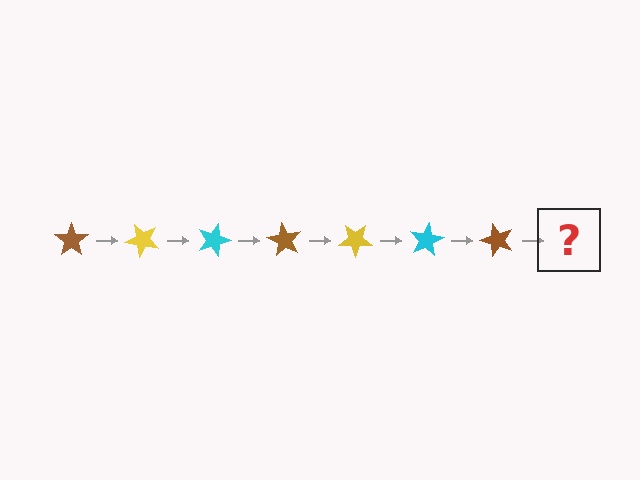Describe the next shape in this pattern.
It should be a yellow star, rotated 315 degrees from the start.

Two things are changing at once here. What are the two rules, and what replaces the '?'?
The two rules are that it rotates 45 degrees each step and the color cycles through brown, yellow, and cyan. The '?' should be a yellow star, rotated 315 degrees from the start.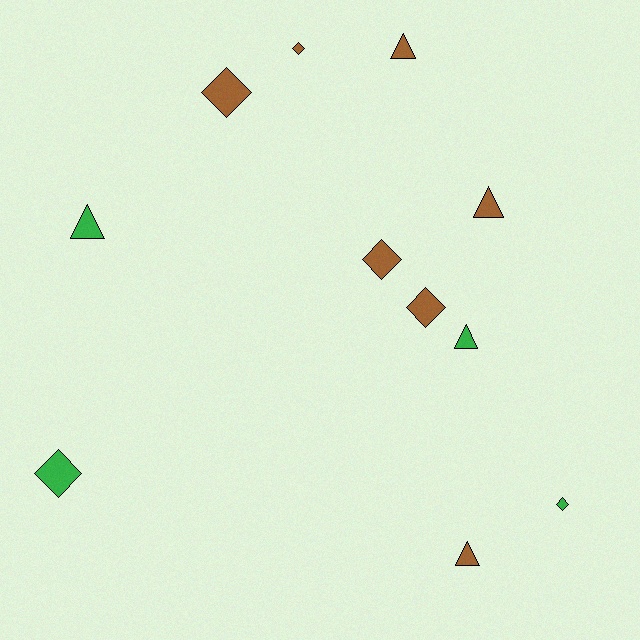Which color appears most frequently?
Brown, with 7 objects.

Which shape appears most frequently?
Diamond, with 6 objects.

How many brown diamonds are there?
There are 4 brown diamonds.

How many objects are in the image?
There are 11 objects.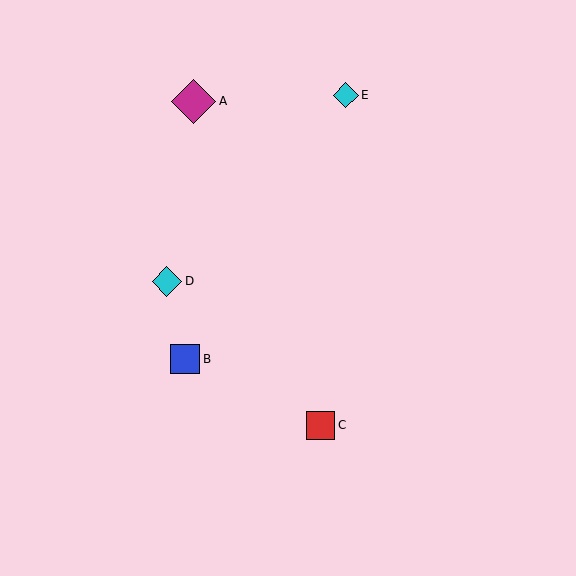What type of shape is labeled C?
Shape C is a red square.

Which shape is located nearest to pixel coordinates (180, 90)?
The magenta diamond (labeled A) at (193, 101) is nearest to that location.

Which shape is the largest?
The magenta diamond (labeled A) is the largest.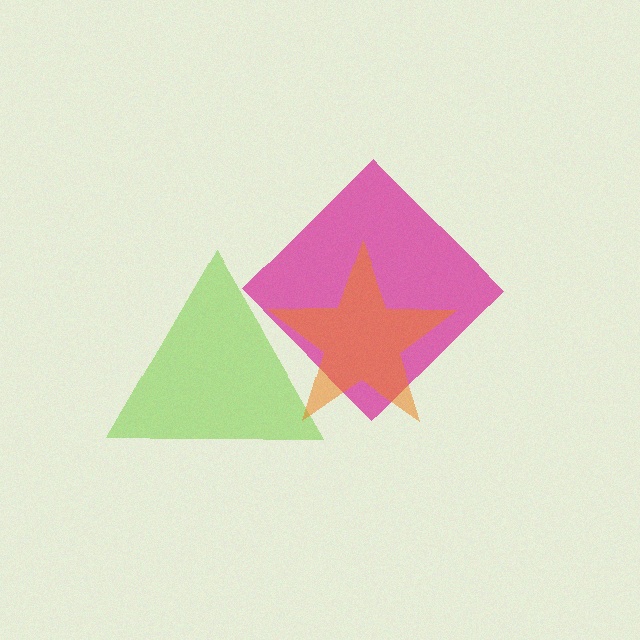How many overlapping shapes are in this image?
There are 3 overlapping shapes in the image.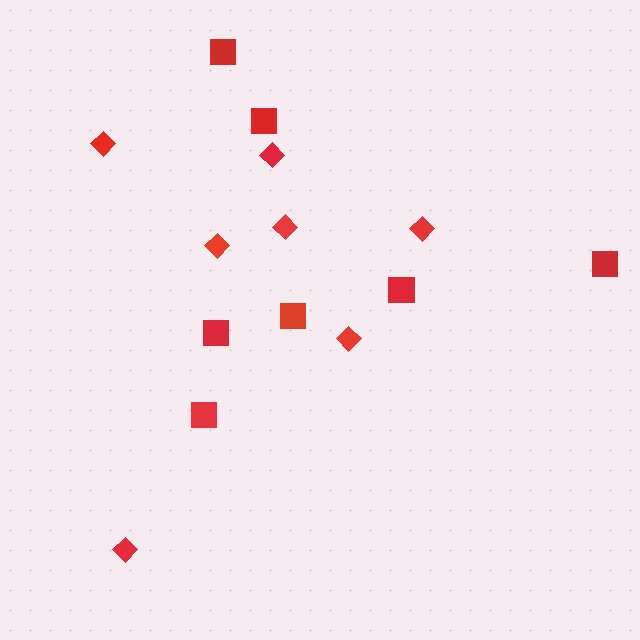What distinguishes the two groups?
There are 2 groups: one group of squares (7) and one group of diamonds (7).